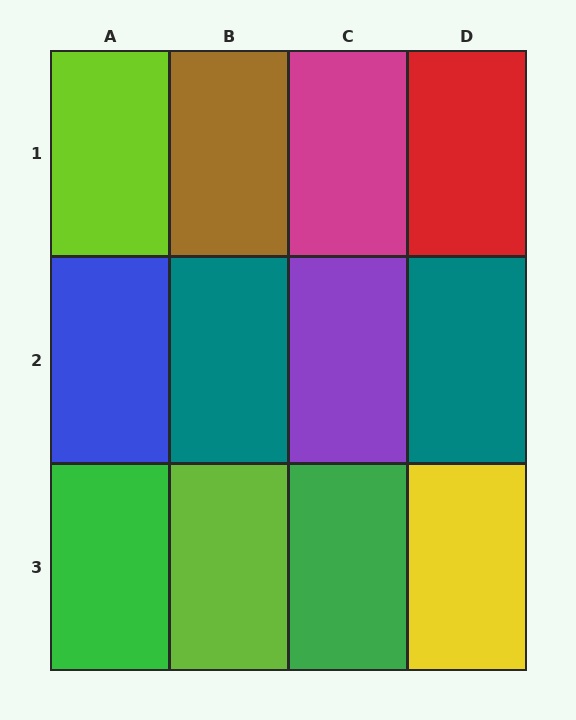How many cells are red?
1 cell is red.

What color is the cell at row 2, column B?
Teal.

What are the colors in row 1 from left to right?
Lime, brown, magenta, red.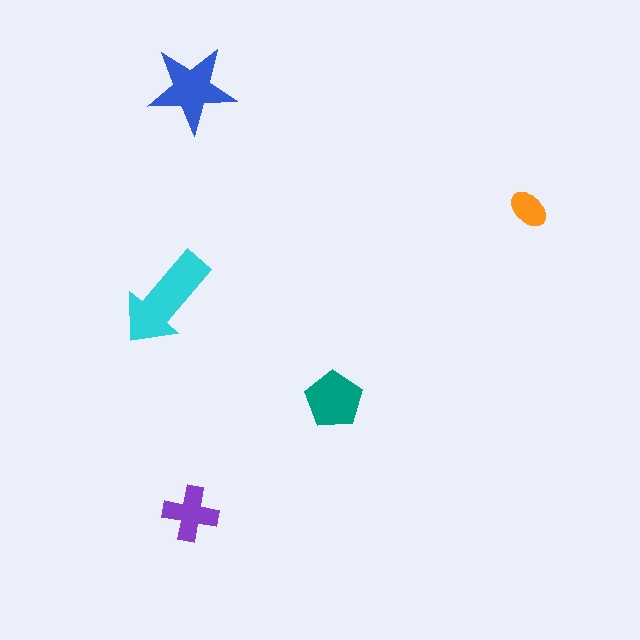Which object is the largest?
The cyan arrow.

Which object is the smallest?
The orange ellipse.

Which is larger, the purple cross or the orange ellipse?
The purple cross.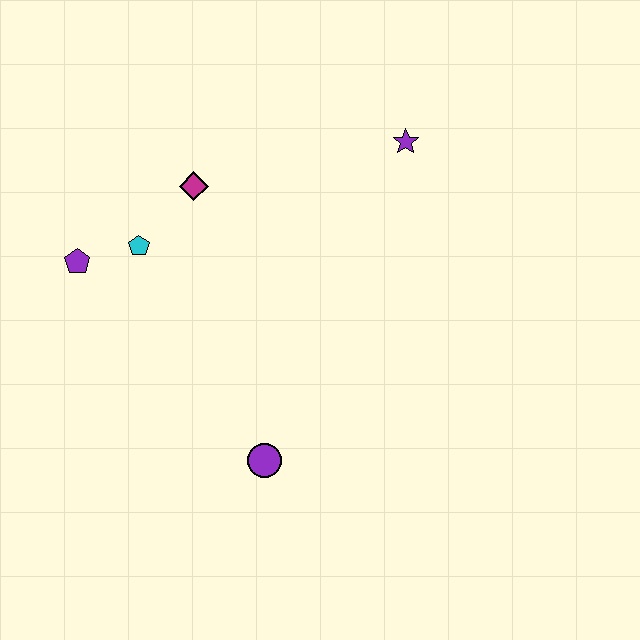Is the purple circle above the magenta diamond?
No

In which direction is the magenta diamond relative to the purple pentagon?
The magenta diamond is to the right of the purple pentagon.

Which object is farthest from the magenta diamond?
The purple circle is farthest from the magenta diamond.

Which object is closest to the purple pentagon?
The cyan pentagon is closest to the purple pentagon.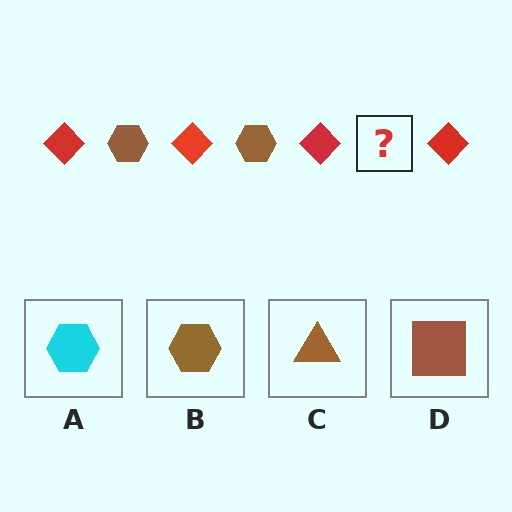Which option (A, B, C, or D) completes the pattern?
B.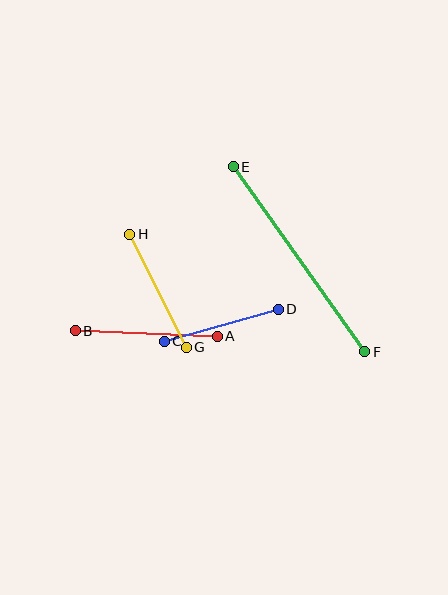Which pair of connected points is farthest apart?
Points E and F are farthest apart.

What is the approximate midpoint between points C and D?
The midpoint is at approximately (221, 325) pixels.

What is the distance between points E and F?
The distance is approximately 227 pixels.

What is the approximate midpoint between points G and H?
The midpoint is at approximately (158, 291) pixels.